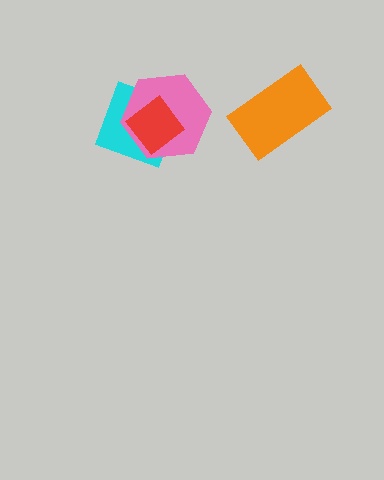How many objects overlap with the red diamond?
2 objects overlap with the red diamond.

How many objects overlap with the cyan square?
2 objects overlap with the cyan square.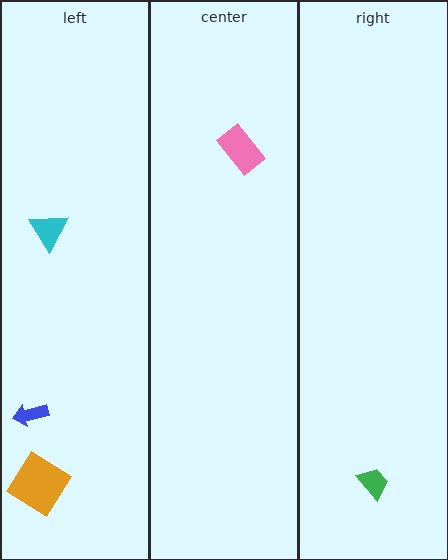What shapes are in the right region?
The green trapezoid.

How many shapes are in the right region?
1.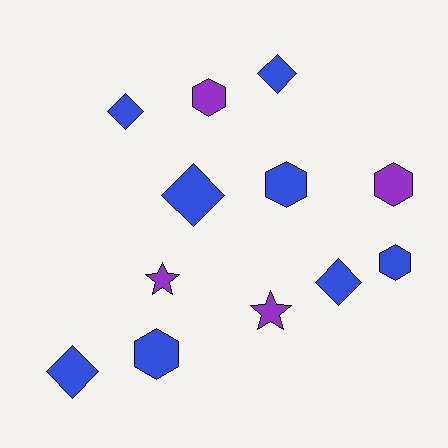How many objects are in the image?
There are 12 objects.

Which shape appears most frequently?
Hexagon, with 5 objects.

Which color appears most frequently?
Blue, with 8 objects.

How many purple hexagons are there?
There are 2 purple hexagons.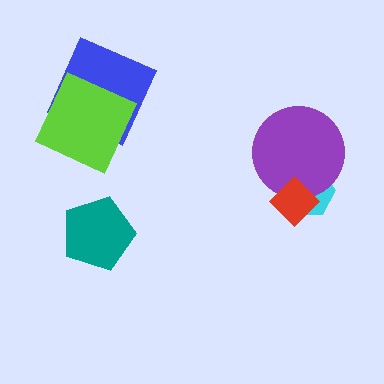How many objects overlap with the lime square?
1 object overlaps with the lime square.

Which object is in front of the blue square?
The lime square is in front of the blue square.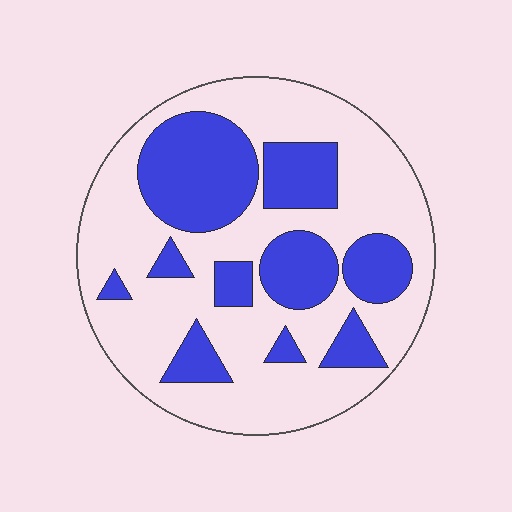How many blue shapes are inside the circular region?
10.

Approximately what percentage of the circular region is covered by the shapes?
Approximately 35%.